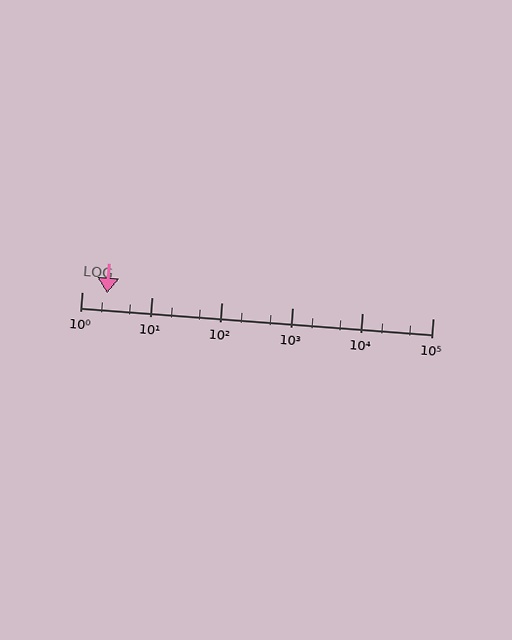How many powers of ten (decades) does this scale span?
The scale spans 5 decades, from 1 to 100000.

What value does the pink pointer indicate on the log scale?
The pointer indicates approximately 2.3.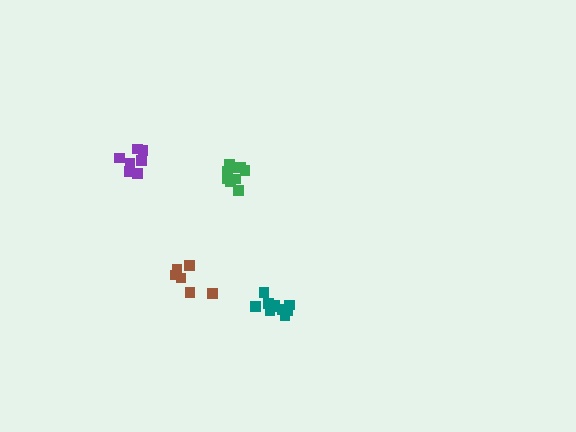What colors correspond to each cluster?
The clusters are colored: purple, teal, brown, green.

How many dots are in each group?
Group 1: 7 dots, Group 2: 11 dots, Group 3: 6 dots, Group 4: 9 dots (33 total).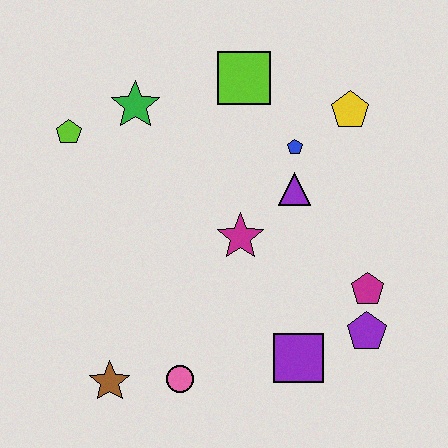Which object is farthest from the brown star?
The yellow pentagon is farthest from the brown star.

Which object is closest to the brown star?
The pink circle is closest to the brown star.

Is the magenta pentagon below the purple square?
No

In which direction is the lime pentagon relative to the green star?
The lime pentagon is to the left of the green star.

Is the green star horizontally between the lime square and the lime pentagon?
Yes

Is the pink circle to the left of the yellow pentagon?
Yes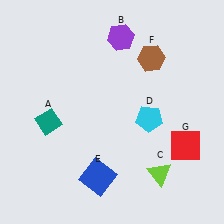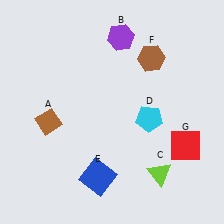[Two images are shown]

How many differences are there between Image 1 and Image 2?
There is 1 difference between the two images.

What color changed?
The diamond (A) changed from teal in Image 1 to brown in Image 2.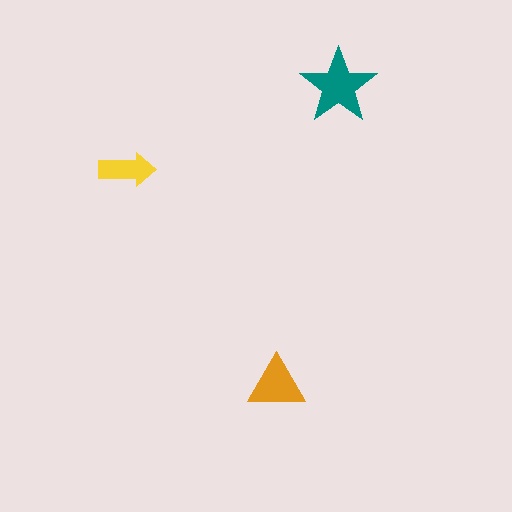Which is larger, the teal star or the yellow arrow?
The teal star.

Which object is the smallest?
The yellow arrow.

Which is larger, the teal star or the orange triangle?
The teal star.